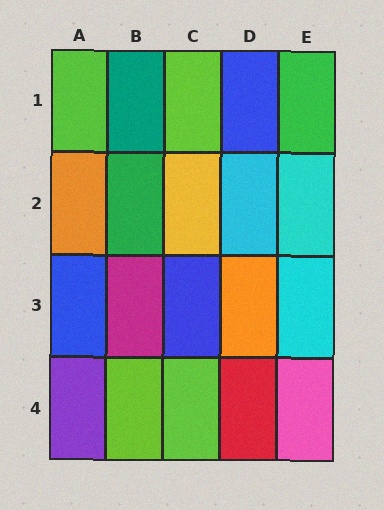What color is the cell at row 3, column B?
Magenta.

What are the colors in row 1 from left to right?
Lime, teal, lime, blue, green.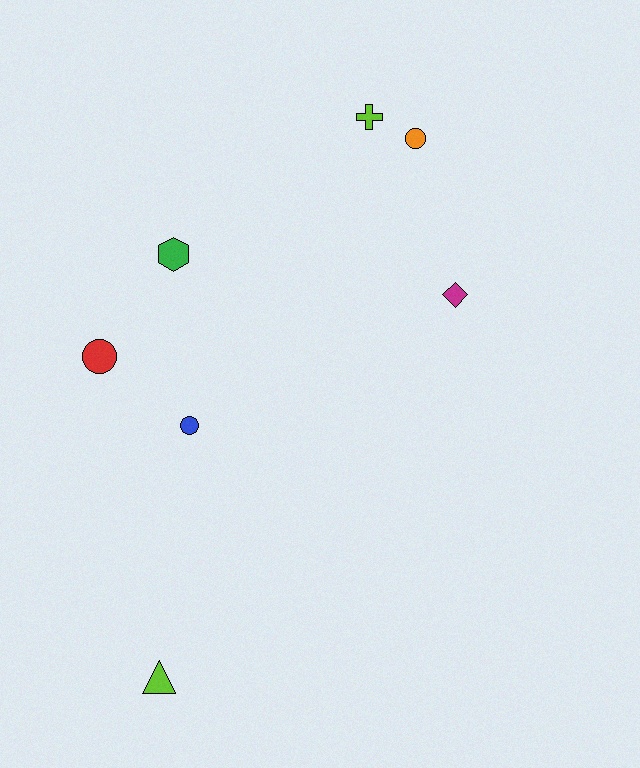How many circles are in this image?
There are 3 circles.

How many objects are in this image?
There are 7 objects.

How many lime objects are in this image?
There are 2 lime objects.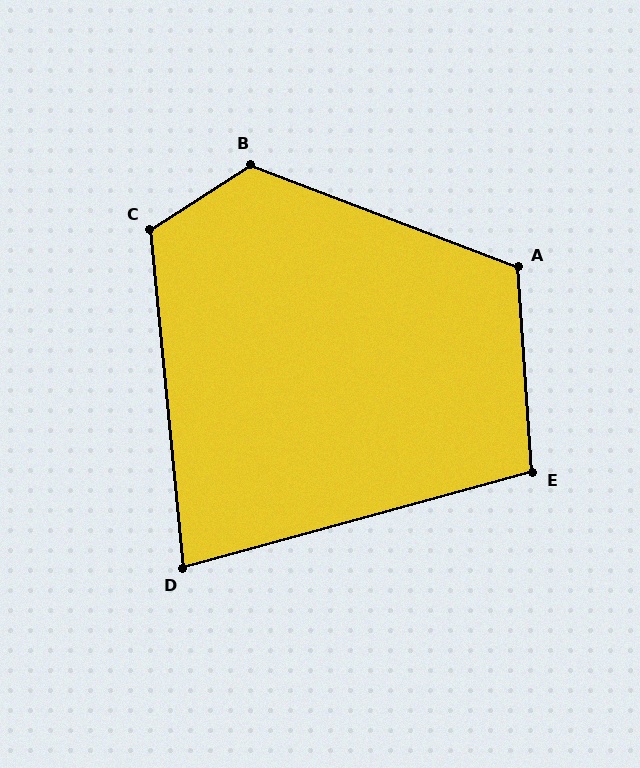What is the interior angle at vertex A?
Approximately 115 degrees (obtuse).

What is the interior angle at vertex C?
Approximately 117 degrees (obtuse).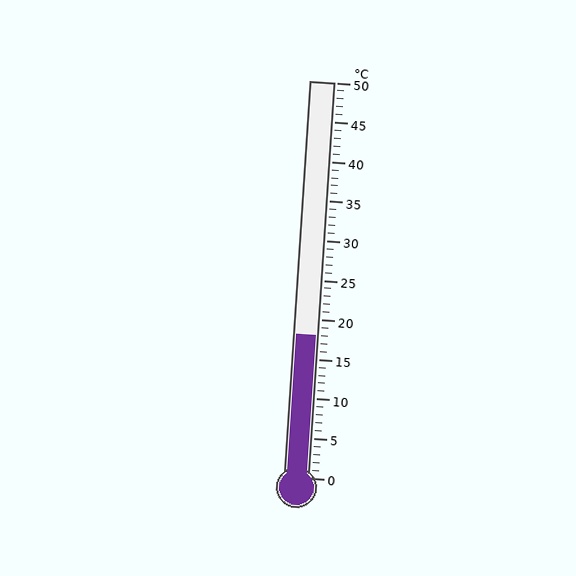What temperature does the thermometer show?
The thermometer shows approximately 18°C.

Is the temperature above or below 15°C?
The temperature is above 15°C.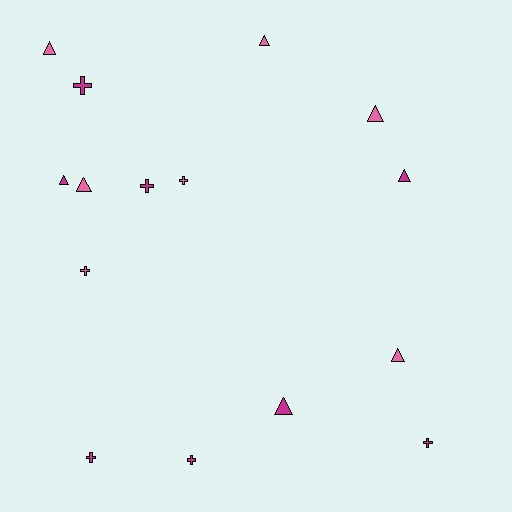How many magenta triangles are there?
There are 3 magenta triangles.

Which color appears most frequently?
Magenta, with 8 objects.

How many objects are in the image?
There are 15 objects.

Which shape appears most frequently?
Triangle, with 8 objects.